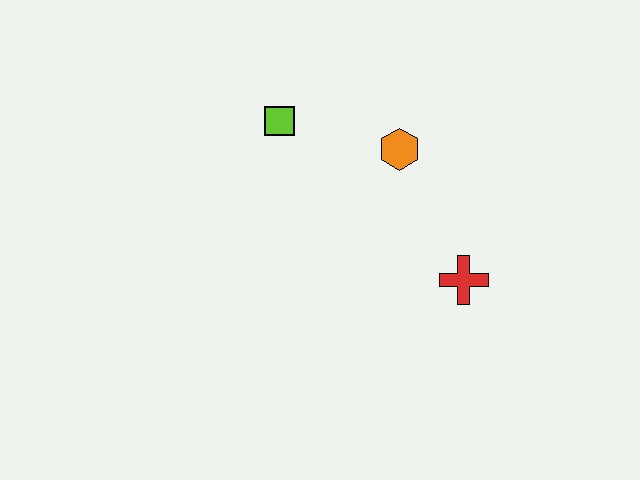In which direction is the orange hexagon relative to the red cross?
The orange hexagon is above the red cross.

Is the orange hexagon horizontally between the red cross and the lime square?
Yes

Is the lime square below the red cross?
No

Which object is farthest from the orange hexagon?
The red cross is farthest from the orange hexagon.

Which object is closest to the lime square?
The orange hexagon is closest to the lime square.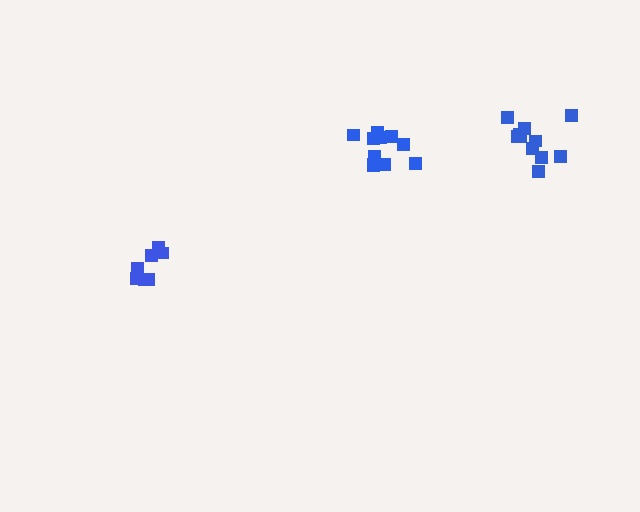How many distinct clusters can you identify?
There are 3 distinct clusters.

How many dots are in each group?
Group 1: 11 dots, Group 2: 7 dots, Group 3: 11 dots (29 total).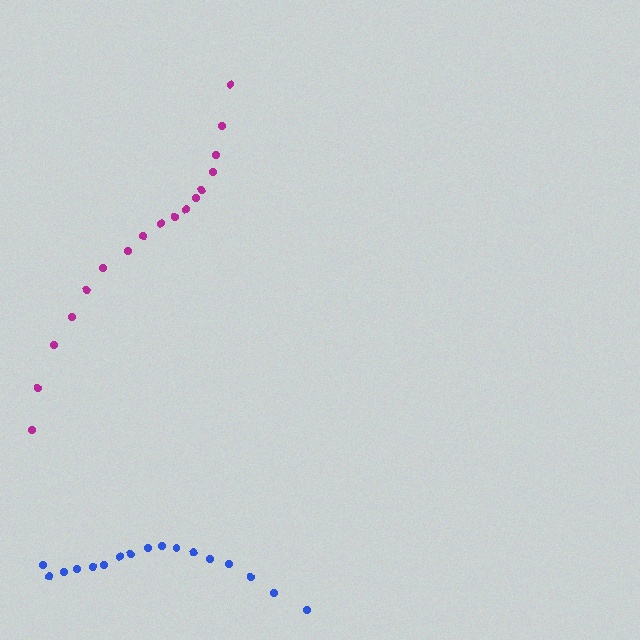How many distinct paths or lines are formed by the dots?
There are 2 distinct paths.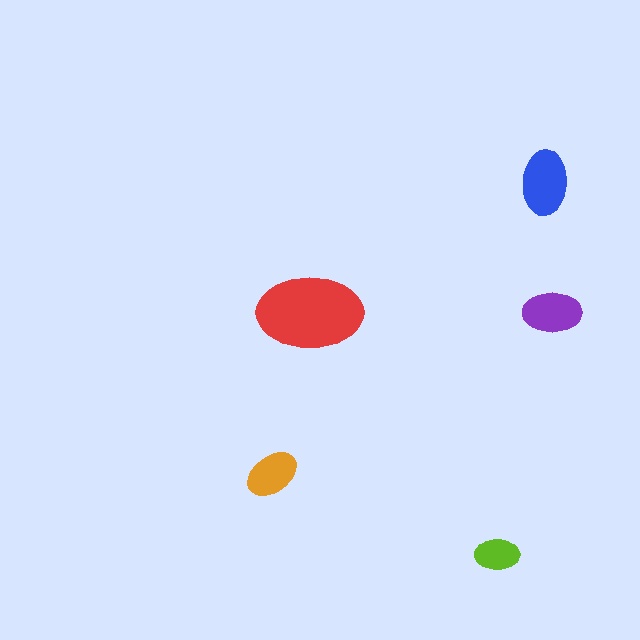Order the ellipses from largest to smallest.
the red one, the blue one, the purple one, the orange one, the lime one.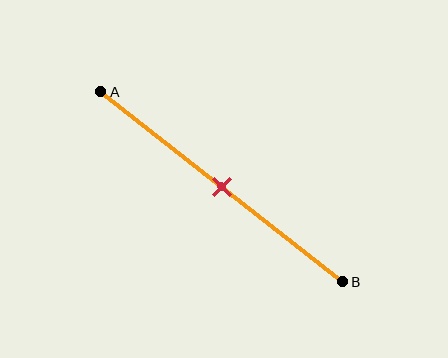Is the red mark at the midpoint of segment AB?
Yes, the mark is approximately at the midpoint.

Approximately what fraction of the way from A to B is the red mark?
The red mark is approximately 50% of the way from A to B.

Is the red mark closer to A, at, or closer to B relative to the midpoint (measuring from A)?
The red mark is approximately at the midpoint of segment AB.